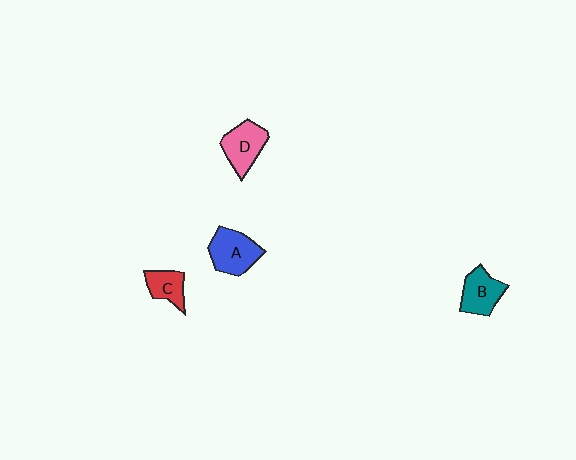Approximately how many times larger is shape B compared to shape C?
Approximately 1.3 times.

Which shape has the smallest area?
Shape C (red).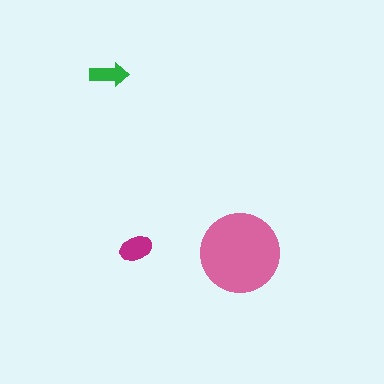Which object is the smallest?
The green arrow.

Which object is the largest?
The pink circle.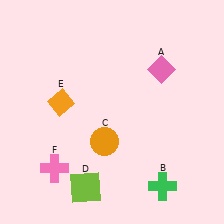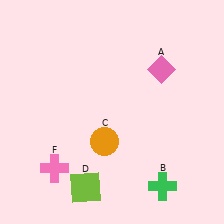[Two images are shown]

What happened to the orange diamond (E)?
The orange diamond (E) was removed in Image 2. It was in the top-left area of Image 1.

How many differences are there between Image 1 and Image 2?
There is 1 difference between the two images.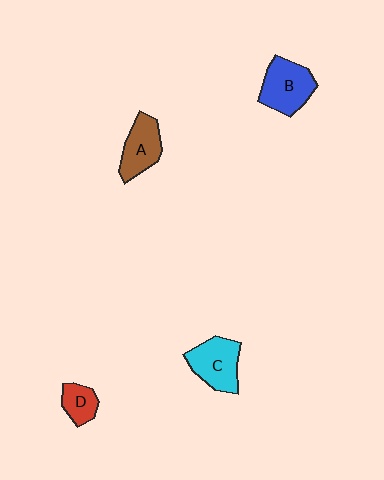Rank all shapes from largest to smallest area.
From largest to smallest: B (blue), C (cyan), A (brown), D (red).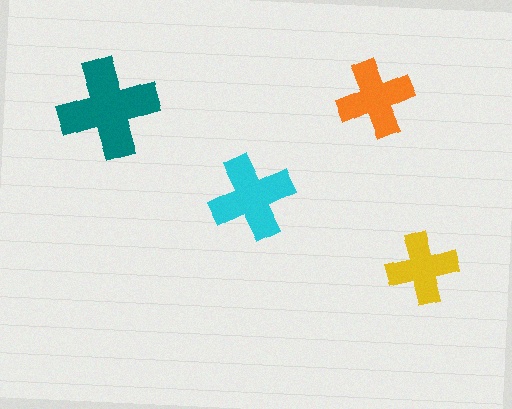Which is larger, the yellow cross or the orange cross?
The orange one.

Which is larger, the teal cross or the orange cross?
The teal one.